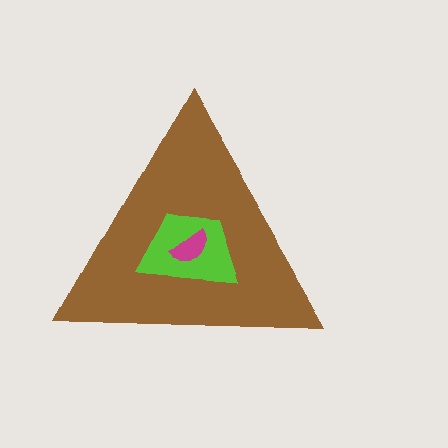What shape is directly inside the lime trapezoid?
The magenta semicircle.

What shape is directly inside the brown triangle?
The lime trapezoid.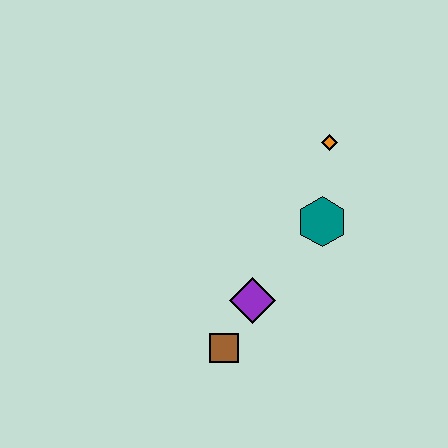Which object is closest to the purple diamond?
The brown square is closest to the purple diamond.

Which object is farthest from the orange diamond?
The brown square is farthest from the orange diamond.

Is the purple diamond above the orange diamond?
No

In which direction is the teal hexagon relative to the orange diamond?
The teal hexagon is below the orange diamond.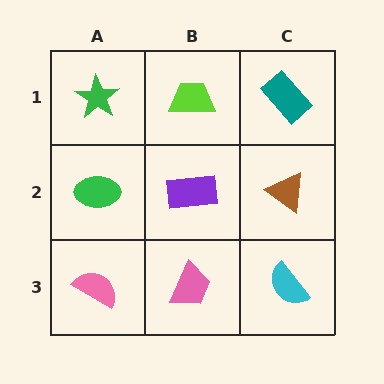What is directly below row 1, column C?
A brown triangle.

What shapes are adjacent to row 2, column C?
A teal rectangle (row 1, column C), a cyan semicircle (row 3, column C), a purple rectangle (row 2, column B).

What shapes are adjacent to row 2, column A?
A green star (row 1, column A), a pink semicircle (row 3, column A), a purple rectangle (row 2, column B).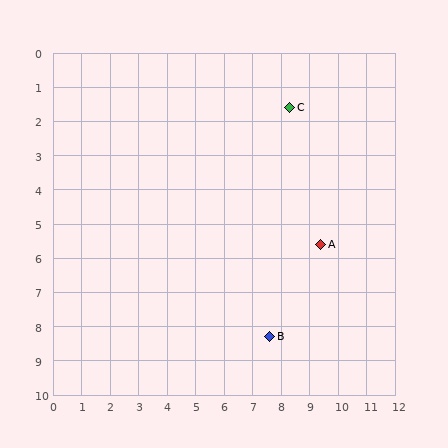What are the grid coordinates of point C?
Point C is at approximately (8.3, 1.6).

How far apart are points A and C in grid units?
Points A and C are about 4.1 grid units apart.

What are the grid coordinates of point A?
Point A is at approximately (9.4, 5.6).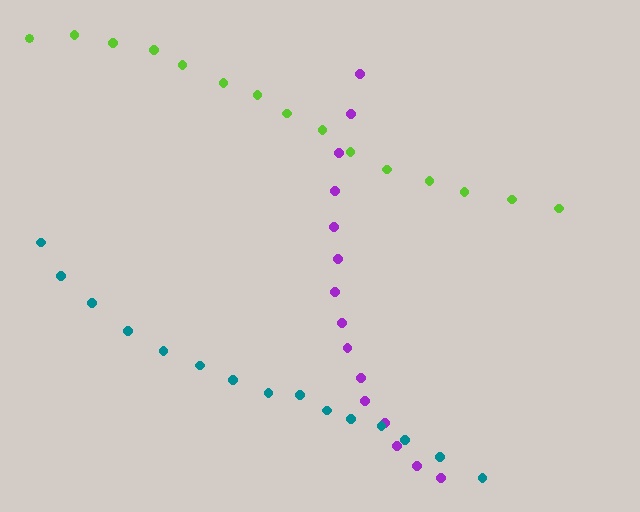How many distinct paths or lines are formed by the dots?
There are 3 distinct paths.